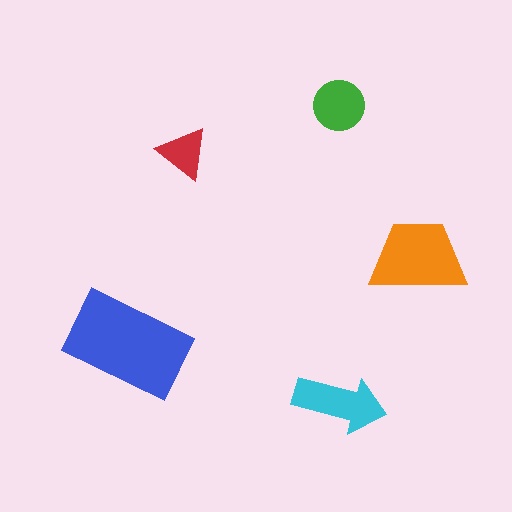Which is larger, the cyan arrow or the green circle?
The cyan arrow.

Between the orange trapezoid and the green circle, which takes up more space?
The orange trapezoid.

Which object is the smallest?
The red triangle.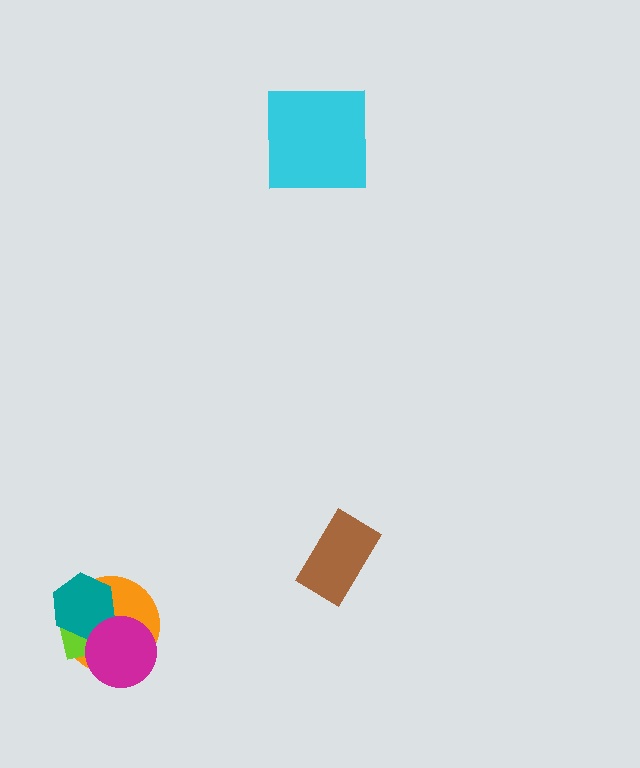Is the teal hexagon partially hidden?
Yes, it is partially covered by another shape.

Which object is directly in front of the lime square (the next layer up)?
The teal hexagon is directly in front of the lime square.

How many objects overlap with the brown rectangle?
0 objects overlap with the brown rectangle.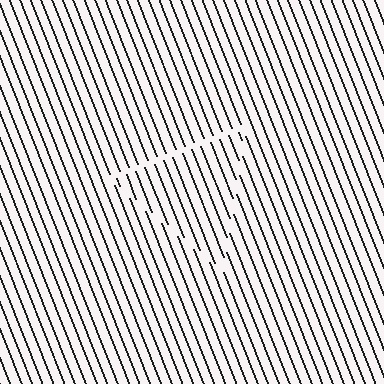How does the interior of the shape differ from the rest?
The interior of the shape contains the same grating, shifted by half a period — the contour is defined by the phase discontinuity where line-ends from the inner and outer gratings abut.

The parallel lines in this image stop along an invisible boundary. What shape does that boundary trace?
An illusory triangle. The interior of the shape contains the same grating, shifted by half a period — the contour is defined by the phase discontinuity where line-ends from the inner and outer gratings abut.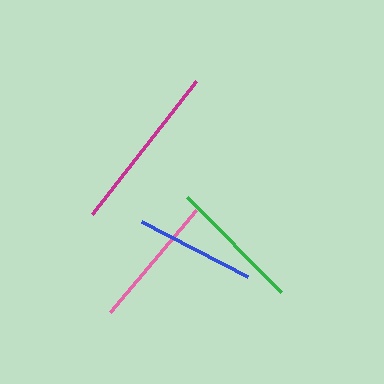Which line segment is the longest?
The magenta line is the longest at approximately 170 pixels.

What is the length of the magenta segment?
The magenta segment is approximately 170 pixels long.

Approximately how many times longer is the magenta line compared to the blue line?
The magenta line is approximately 1.4 times the length of the blue line.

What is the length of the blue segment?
The blue segment is approximately 119 pixels long.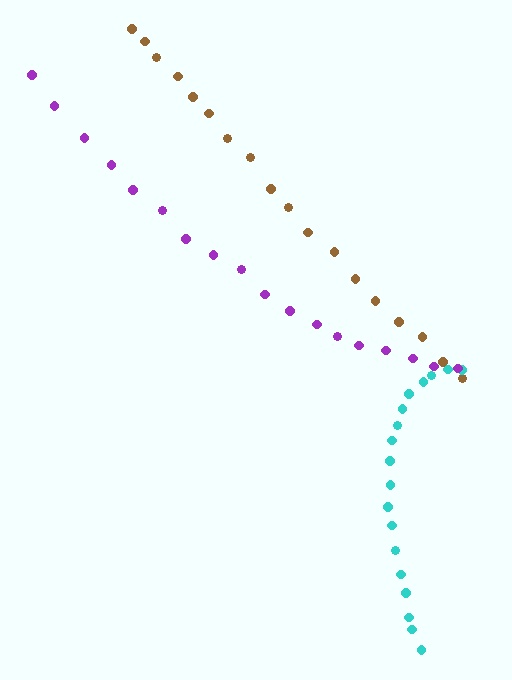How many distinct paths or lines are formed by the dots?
There are 3 distinct paths.